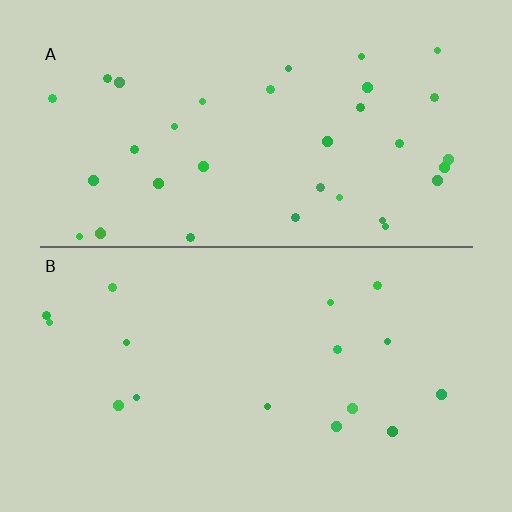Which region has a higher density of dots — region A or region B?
A (the top).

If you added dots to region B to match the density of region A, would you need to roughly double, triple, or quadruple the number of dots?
Approximately double.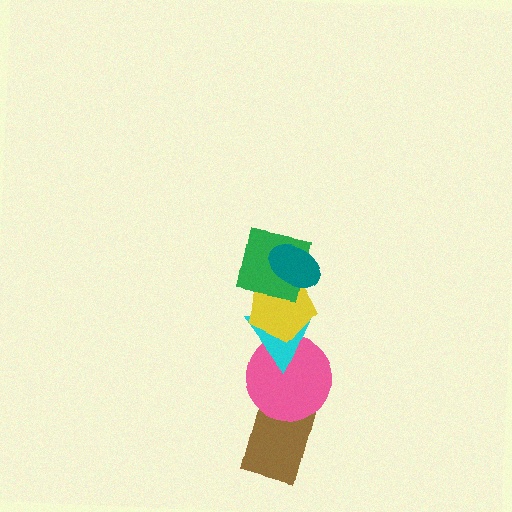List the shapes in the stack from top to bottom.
From top to bottom: the teal ellipse, the green square, the yellow pentagon, the cyan triangle, the pink circle, the brown rectangle.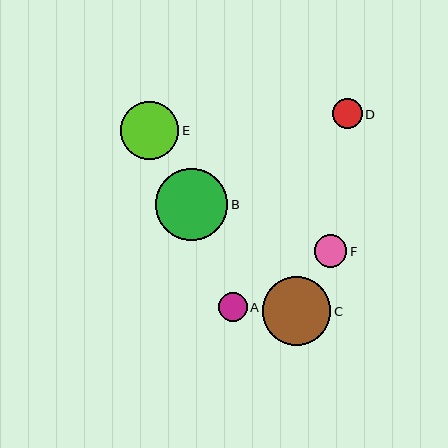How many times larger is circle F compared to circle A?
Circle F is approximately 1.1 times the size of circle A.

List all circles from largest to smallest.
From largest to smallest: B, C, E, F, D, A.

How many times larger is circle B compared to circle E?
Circle B is approximately 1.2 times the size of circle E.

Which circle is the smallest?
Circle A is the smallest with a size of approximately 29 pixels.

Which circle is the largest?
Circle B is the largest with a size of approximately 72 pixels.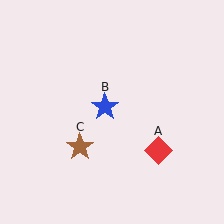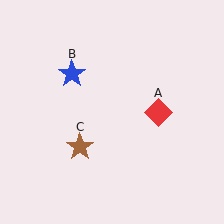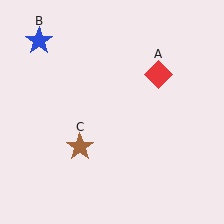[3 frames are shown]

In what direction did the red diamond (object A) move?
The red diamond (object A) moved up.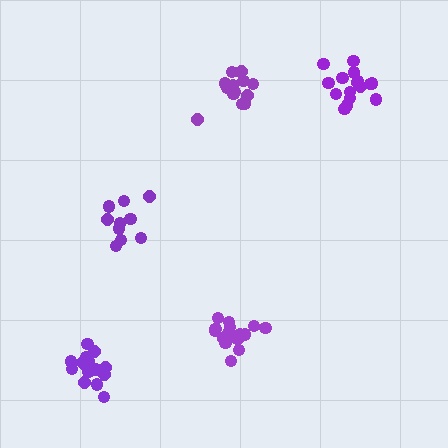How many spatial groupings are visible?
There are 5 spatial groupings.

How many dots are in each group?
Group 1: 15 dots, Group 2: 11 dots, Group 3: 17 dots, Group 4: 15 dots, Group 5: 16 dots (74 total).